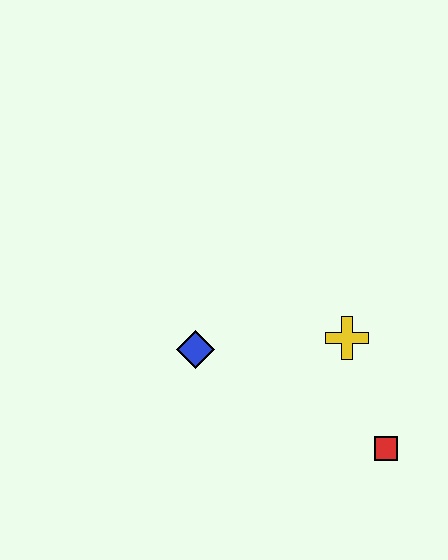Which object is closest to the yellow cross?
The red square is closest to the yellow cross.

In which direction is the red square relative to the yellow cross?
The red square is below the yellow cross.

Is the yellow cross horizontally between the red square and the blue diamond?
Yes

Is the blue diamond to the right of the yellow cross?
No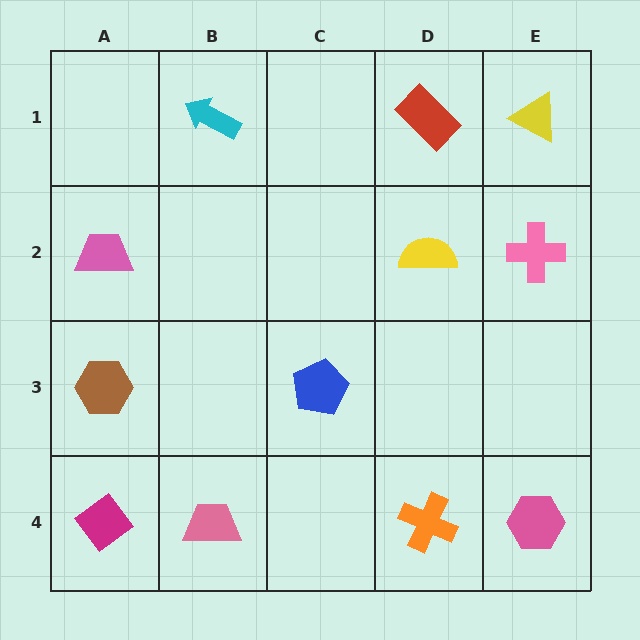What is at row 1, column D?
A red rectangle.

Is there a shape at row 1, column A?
No, that cell is empty.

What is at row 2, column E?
A pink cross.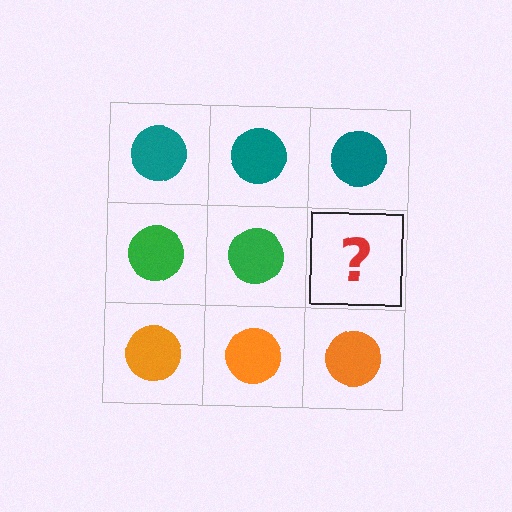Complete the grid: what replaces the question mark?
The question mark should be replaced with a green circle.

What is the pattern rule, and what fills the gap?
The rule is that each row has a consistent color. The gap should be filled with a green circle.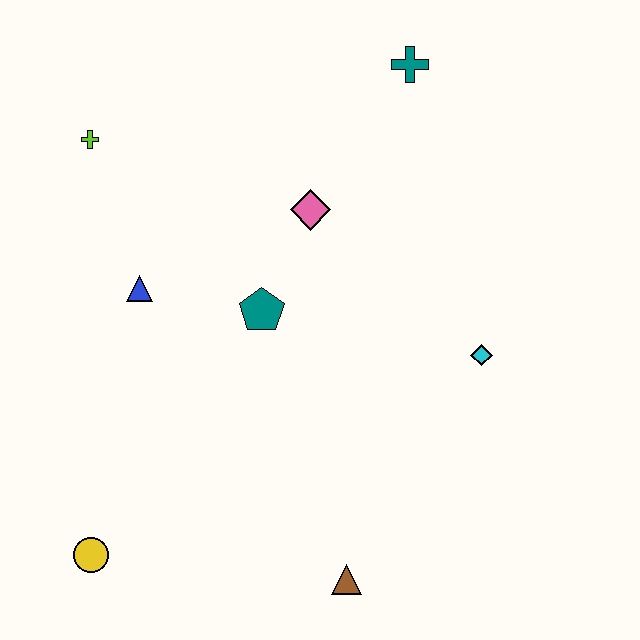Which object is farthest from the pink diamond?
The yellow circle is farthest from the pink diamond.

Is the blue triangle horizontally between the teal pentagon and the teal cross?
No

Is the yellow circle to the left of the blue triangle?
Yes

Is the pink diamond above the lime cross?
No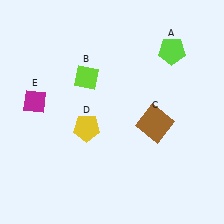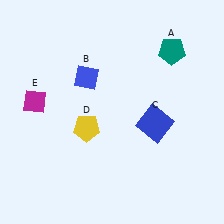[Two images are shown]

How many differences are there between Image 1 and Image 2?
There are 3 differences between the two images.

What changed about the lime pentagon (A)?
In Image 1, A is lime. In Image 2, it changed to teal.